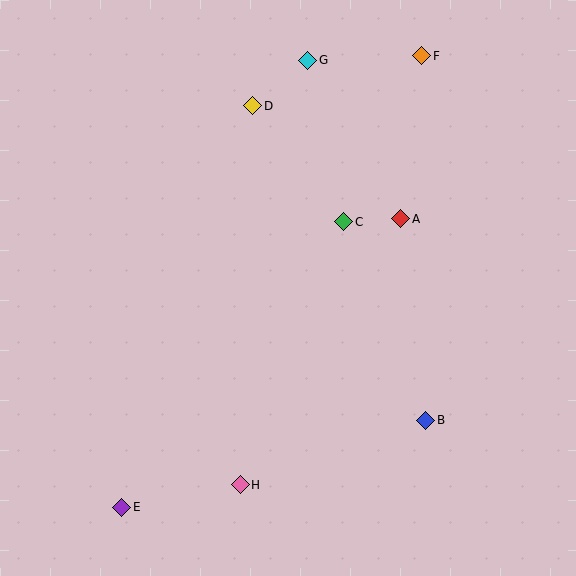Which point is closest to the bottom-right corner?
Point B is closest to the bottom-right corner.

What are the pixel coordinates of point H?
Point H is at (240, 485).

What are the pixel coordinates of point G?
Point G is at (308, 60).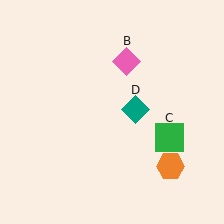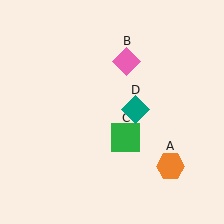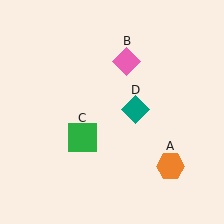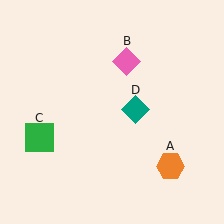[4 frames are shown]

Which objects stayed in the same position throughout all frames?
Orange hexagon (object A) and pink diamond (object B) and teal diamond (object D) remained stationary.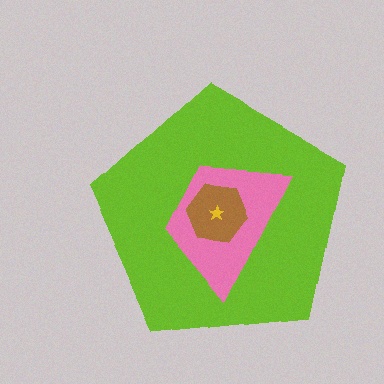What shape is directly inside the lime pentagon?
The pink trapezoid.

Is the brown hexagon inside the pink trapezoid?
Yes.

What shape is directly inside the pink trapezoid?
The brown hexagon.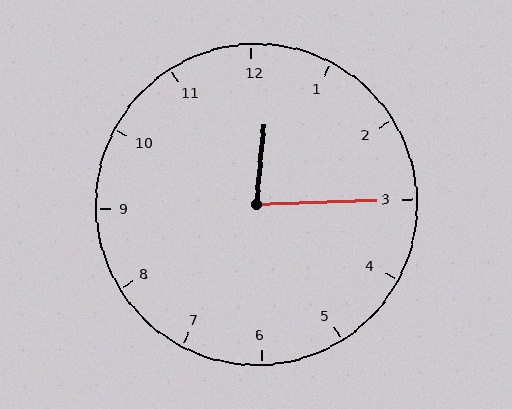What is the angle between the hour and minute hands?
Approximately 82 degrees.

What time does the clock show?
12:15.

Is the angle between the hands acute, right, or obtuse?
It is acute.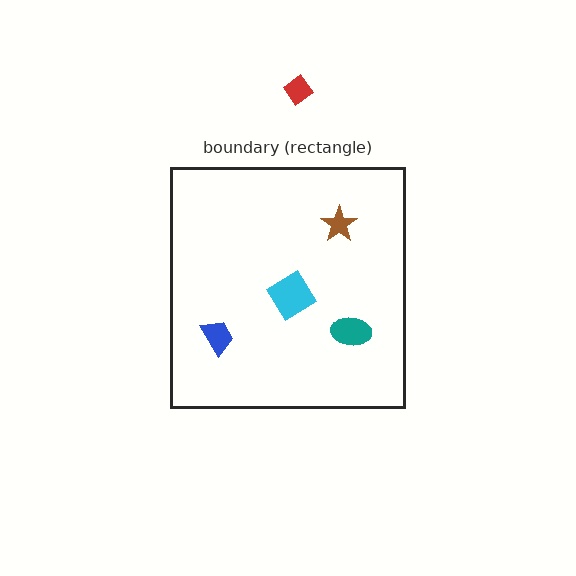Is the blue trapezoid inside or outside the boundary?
Inside.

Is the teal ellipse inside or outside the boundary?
Inside.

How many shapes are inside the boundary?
4 inside, 1 outside.